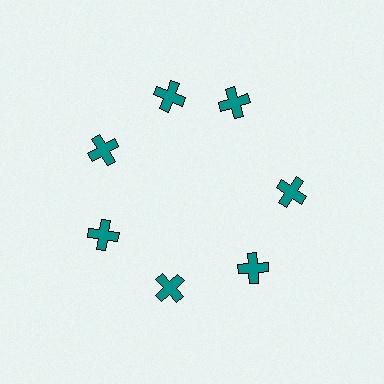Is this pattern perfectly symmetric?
No. The 7 teal crosses are arranged in a ring, but one element near the 1 o'clock position is rotated out of alignment along the ring, breaking the 7-fold rotational symmetry.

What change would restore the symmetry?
The symmetry would be restored by rotating it back into even spacing with its neighbors so that all 7 crosses sit at equal angles and equal distance from the center.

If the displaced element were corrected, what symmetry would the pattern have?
It would have 7-fold rotational symmetry — the pattern would map onto itself every 51 degrees.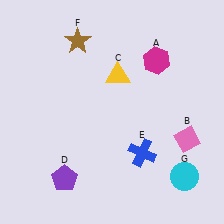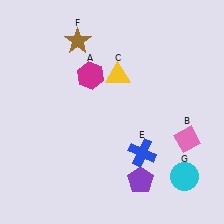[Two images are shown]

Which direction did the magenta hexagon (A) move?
The magenta hexagon (A) moved left.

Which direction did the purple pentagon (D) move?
The purple pentagon (D) moved right.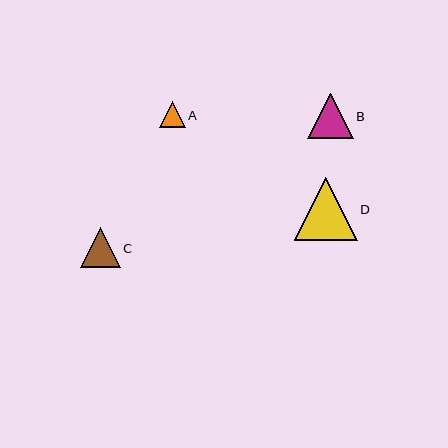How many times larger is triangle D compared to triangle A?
Triangle D is approximately 2.4 times the size of triangle A.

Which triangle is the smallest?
Triangle A is the smallest with a size of approximately 26 pixels.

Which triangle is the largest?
Triangle D is the largest with a size of approximately 63 pixels.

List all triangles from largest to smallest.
From largest to smallest: D, B, C, A.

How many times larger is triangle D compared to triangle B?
Triangle D is approximately 1.4 times the size of triangle B.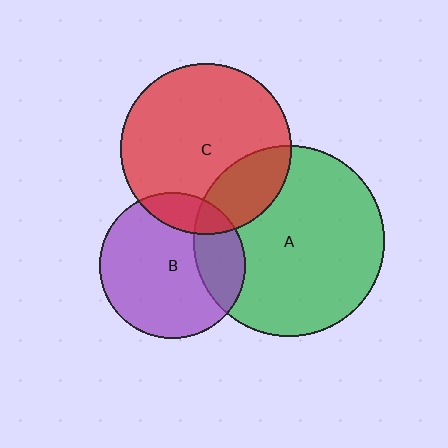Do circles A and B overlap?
Yes.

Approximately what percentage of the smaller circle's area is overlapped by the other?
Approximately 25%.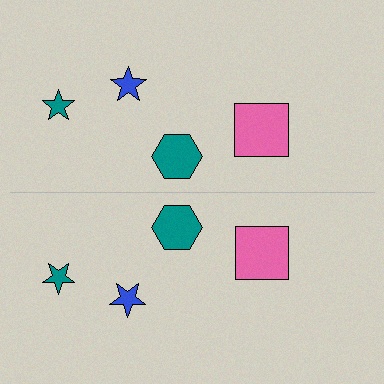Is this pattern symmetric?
Yes, this pattern has bilateral (reflection) symmetry.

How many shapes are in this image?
There are 8 shapes in this image.